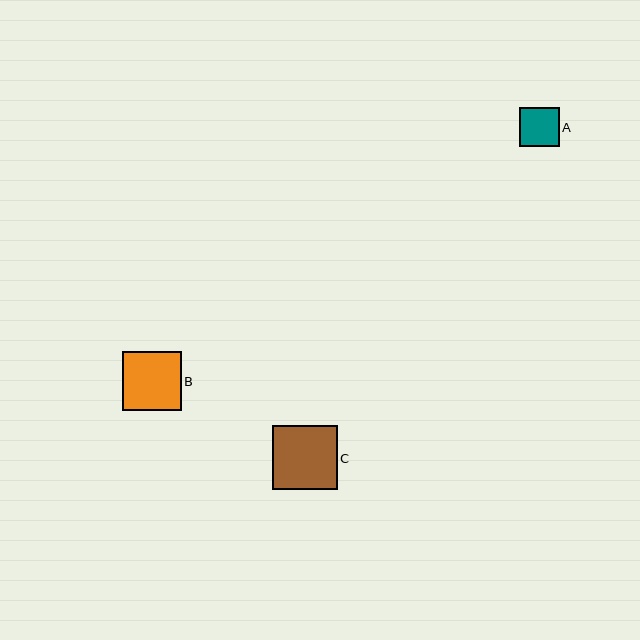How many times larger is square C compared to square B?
Square C is approximately 1.1 times the size of square B.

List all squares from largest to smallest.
From largest to smallest: C, B, A.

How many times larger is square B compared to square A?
Square B is approximately 1.5 times the size of square A.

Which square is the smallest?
Square A is the smallest with a size of approximately 40 pixels.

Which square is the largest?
Square C is the largest with a size of approximately 64 pixels.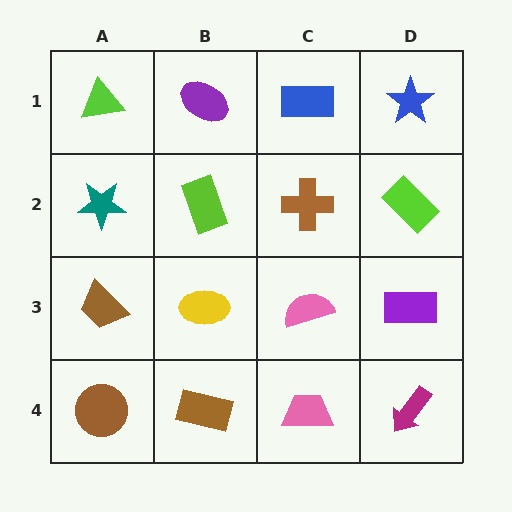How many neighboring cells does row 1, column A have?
2.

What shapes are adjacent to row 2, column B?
A purple ellipse (row 1, column B), a yellow ellipse (row 3, column B), a teal star (row 2, column A), a brown cross (row 2, column C).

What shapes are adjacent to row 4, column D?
A purple rectangle (row 3, column D), a pink trapezoid (row 4, column C).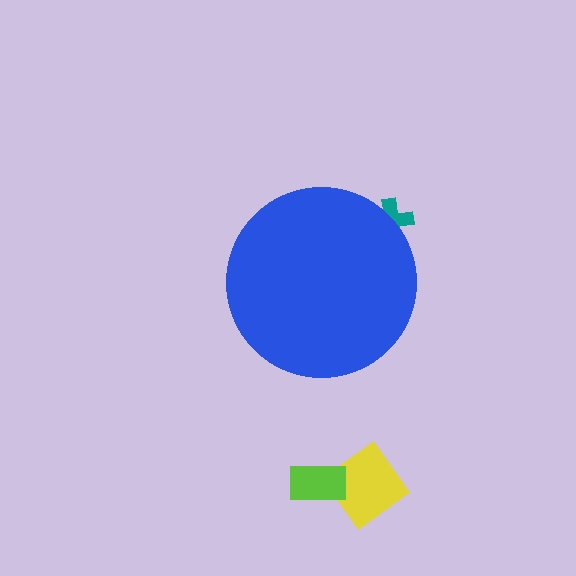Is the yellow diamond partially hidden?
No, the yellow diamond is fully visible.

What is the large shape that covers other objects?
A blue circle.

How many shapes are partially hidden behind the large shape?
1 shape is partially hidden.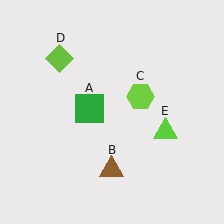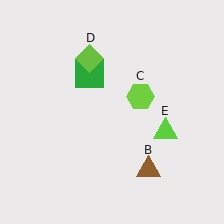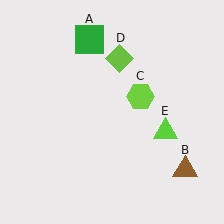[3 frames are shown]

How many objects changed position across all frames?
3 objects changed position: green square (object A), brown triangle (object B), lime diamond (object D).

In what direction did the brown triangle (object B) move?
The brown triangle (object B) moved right.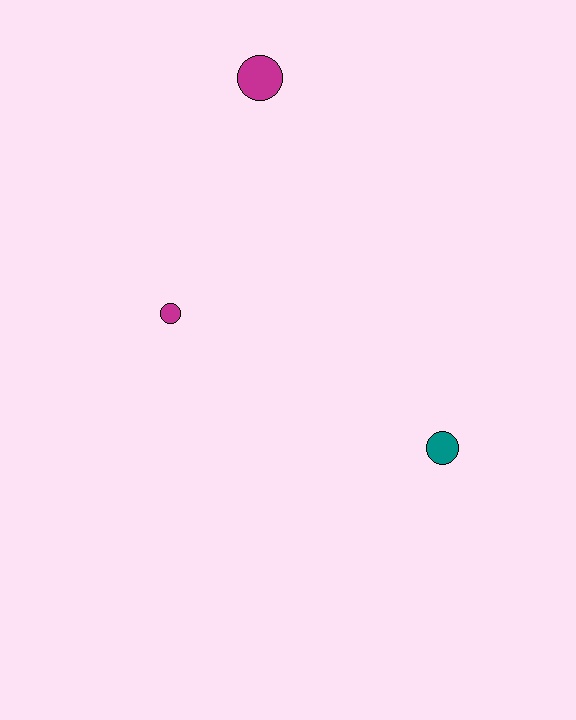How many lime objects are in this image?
There are no lime objects.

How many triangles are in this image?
There are no triangles.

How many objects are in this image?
There are 3 objects.